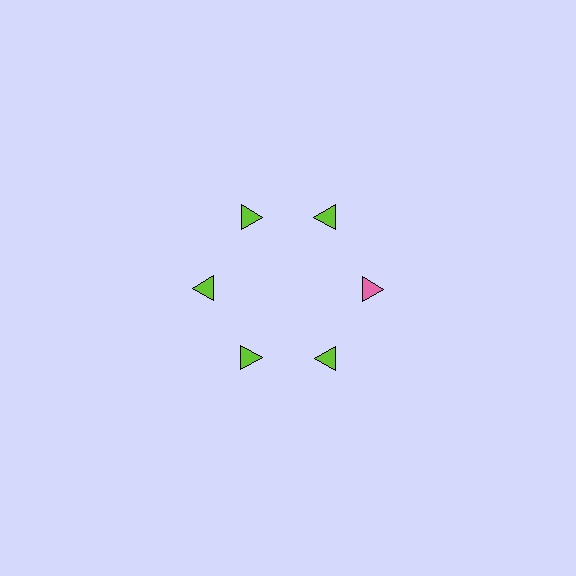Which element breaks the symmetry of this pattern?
The pink triangle at roughly the 3 o'clock position breaks the symmetry. All other shapes are lime triangles.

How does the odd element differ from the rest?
It has a different color: pink instead of lime.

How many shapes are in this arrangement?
There are 6 shapes arranged in a ring pattern.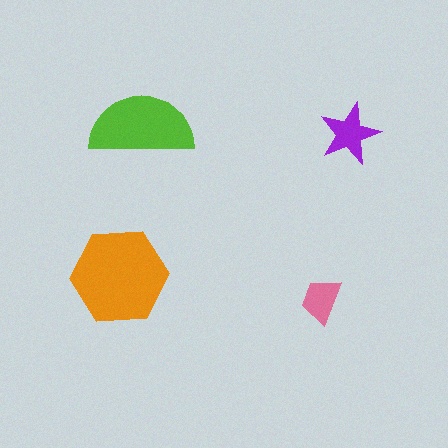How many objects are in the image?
There are 4 objects in the image.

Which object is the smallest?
The pink trapezoid.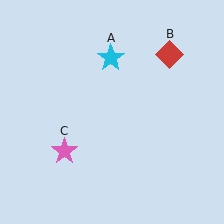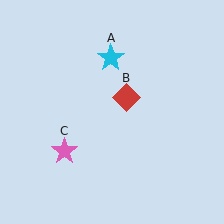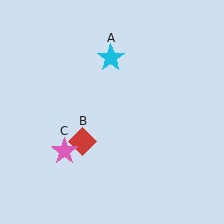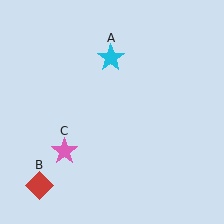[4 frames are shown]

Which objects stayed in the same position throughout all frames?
Cyan star (object A) and pink star (object C) remained stationary.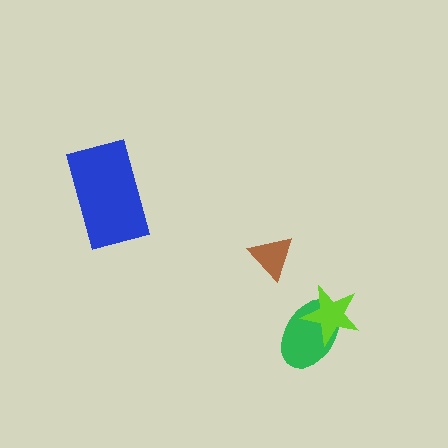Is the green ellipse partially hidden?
Yes, it is partially covered by another shape.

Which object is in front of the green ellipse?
The lime star is in front of the green ellipse.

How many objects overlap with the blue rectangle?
0 objects overlap with the blue rectangle.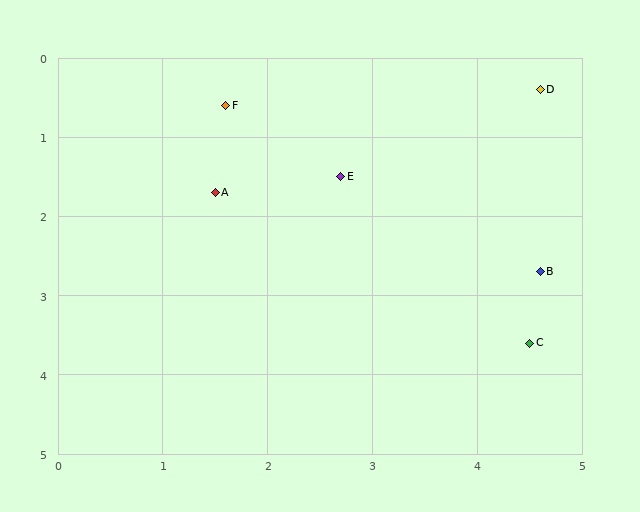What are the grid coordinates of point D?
Point D is at approximately (4.6, 0.4).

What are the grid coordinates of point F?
Point F is at approximately (1.6, 0.6).